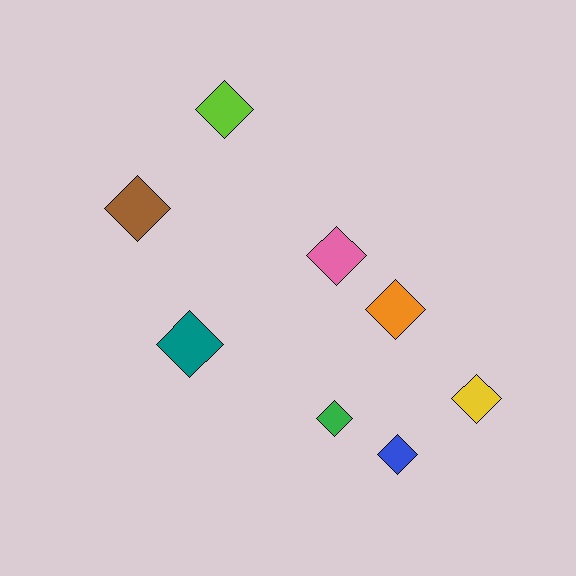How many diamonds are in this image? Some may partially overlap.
There are 8 diamonds.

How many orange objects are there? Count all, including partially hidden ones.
There is 1 orange object.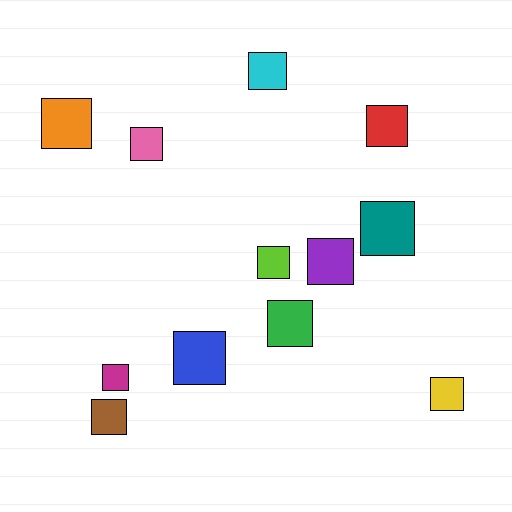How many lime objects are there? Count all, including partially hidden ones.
There is 1 lime object.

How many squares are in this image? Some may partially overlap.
There are 12 squares.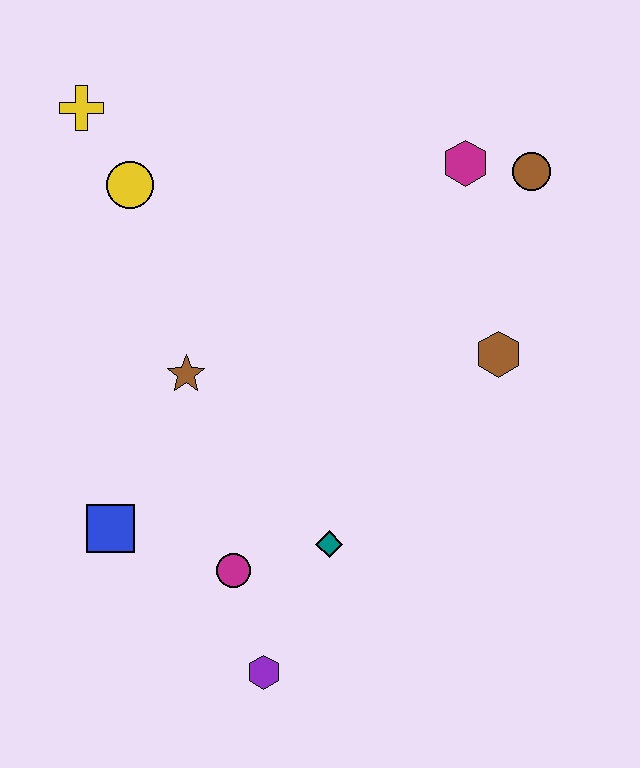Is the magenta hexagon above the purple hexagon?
Yes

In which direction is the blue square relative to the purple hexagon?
The blue square is to the left of the purple hexagon.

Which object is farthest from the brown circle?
The purple hexagon is farthest from the brown circle.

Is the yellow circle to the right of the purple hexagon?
No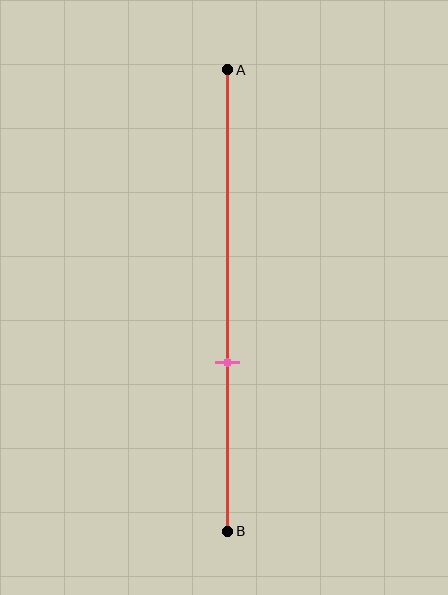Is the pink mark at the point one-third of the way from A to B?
No, the mark is at about 65% from A, not at the 33% one-third point.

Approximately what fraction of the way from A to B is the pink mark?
The pink mark is approximately 65% of the way from A to B.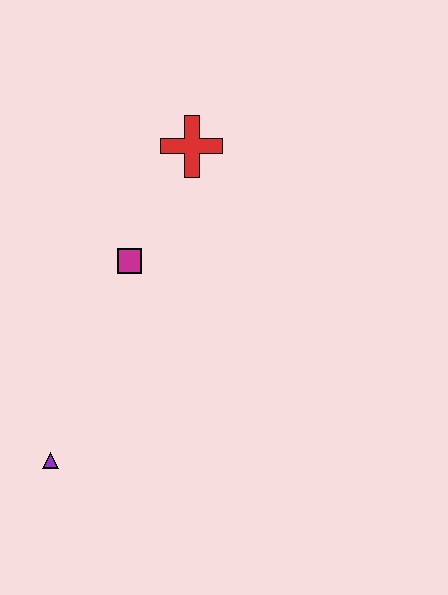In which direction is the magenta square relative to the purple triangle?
The magenta square is above the purple triangle.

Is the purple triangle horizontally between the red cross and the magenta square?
No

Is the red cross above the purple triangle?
Yes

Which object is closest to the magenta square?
The red cross is closest to the magenta square.